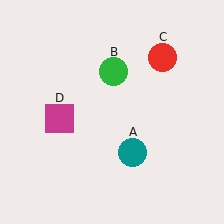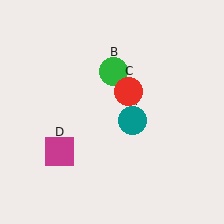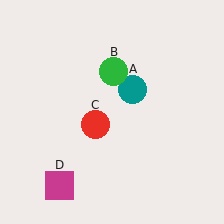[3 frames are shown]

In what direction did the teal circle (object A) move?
The teal circle (object A) moved up.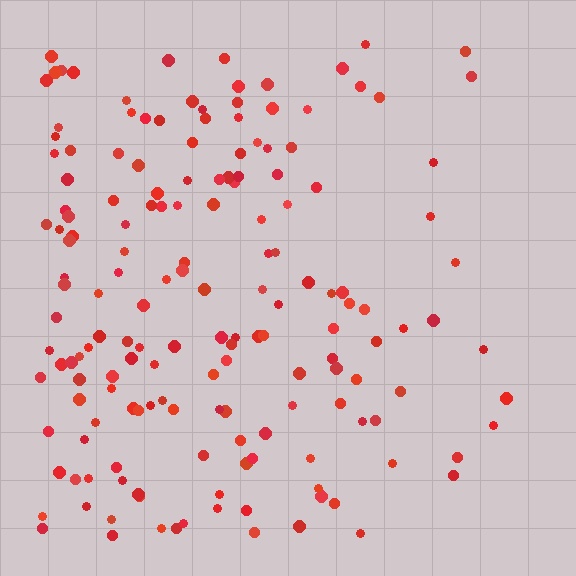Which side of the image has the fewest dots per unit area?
The right.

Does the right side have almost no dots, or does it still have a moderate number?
Still a moderate number, just noticeably fewer than the left.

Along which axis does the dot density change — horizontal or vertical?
Horizontal.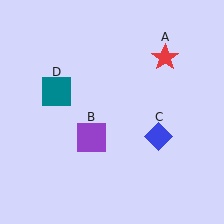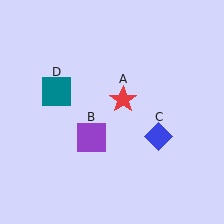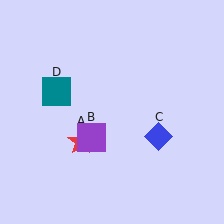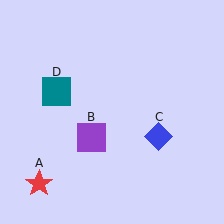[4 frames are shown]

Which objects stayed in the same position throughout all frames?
Purple square (object B) and blue diamond (object C) and teal square (object D) remained stationary.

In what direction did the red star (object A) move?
The red star (object A) moved down and to the left.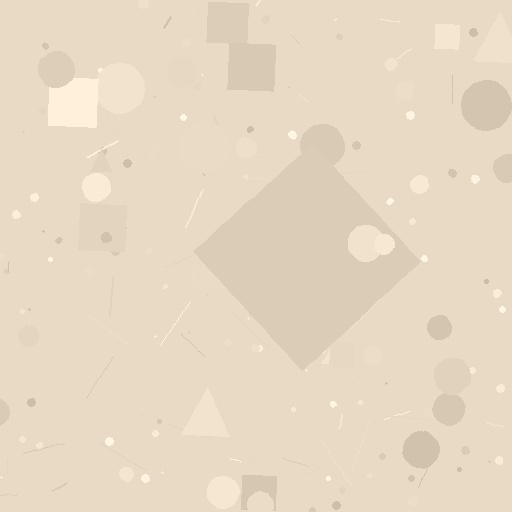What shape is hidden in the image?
A diamond is hidden in the image.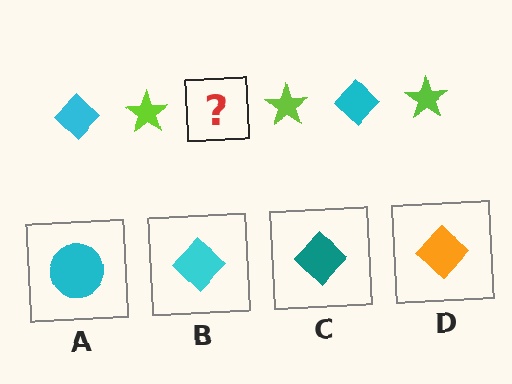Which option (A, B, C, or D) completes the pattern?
B.